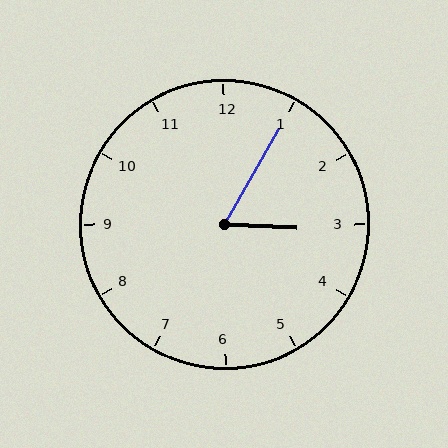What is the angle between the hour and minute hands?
Approximately 62 degrees.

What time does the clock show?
3:05.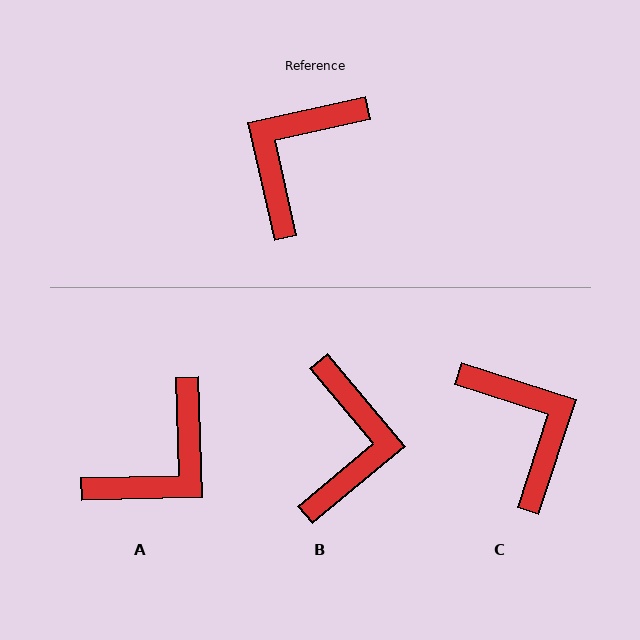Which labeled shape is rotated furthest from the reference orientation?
A, about 169 degrees away.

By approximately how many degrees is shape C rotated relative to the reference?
Approximately 121 degrees clockwise.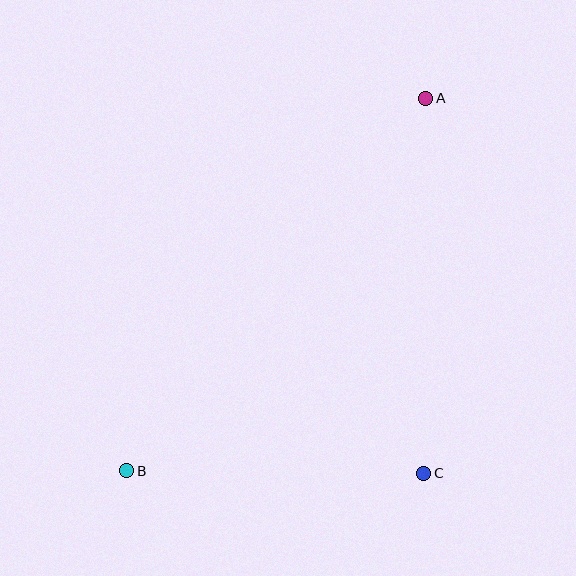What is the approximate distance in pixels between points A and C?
The distance between A and C is approximately 375 pixels.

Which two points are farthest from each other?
Points A and B are farthest from each other.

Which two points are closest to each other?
Points B and C are closest to each other.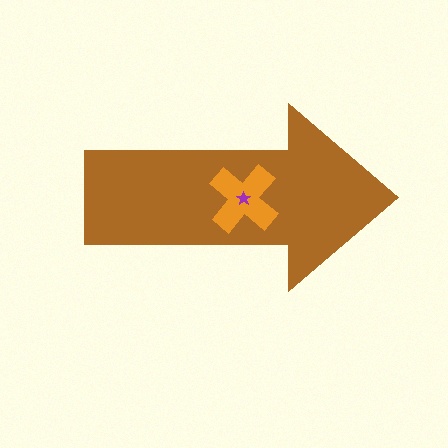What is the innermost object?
The purple star.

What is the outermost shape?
The brown arrow.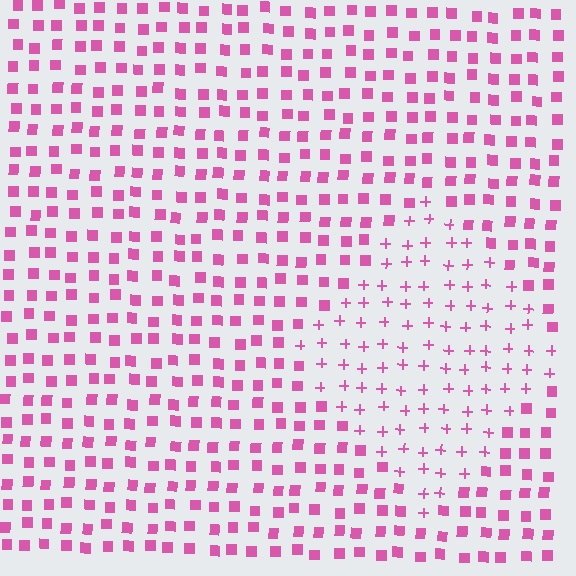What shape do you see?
I see a diamond.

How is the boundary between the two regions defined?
The boundary is defined by a change in element shape: plus signs inside vs. squares outside. All elements share the same color and spacing.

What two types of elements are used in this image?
The image uses plus signs inside the diamond region and squares outside it.